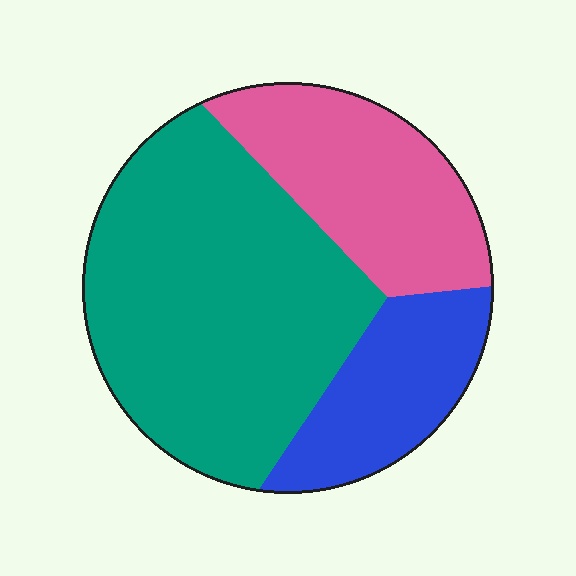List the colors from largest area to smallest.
From largest to smallest: teal, pink, blue.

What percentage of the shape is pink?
Pink takes up about one quarter (1/4) of the shape.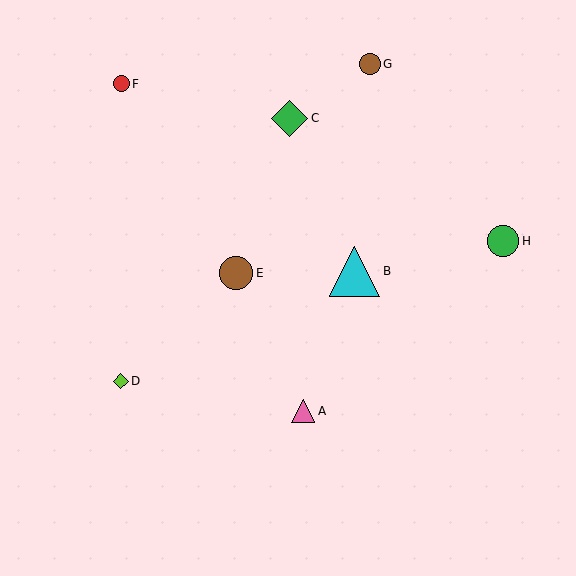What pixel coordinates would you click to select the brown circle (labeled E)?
Click at (236, 273) to select the brown circle E.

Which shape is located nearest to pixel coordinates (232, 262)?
The brown circle (labeled E) at (236, 273) is nearest to that location.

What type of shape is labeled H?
Shape H is a green circle.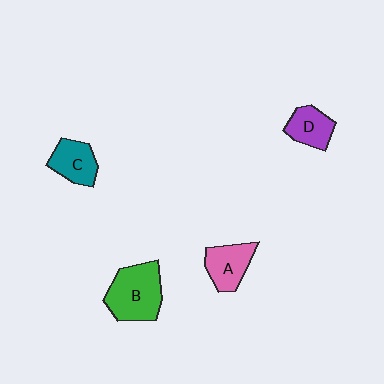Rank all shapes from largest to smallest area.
From largest to smallest: B (green), A (pink), C (teal), D (purple).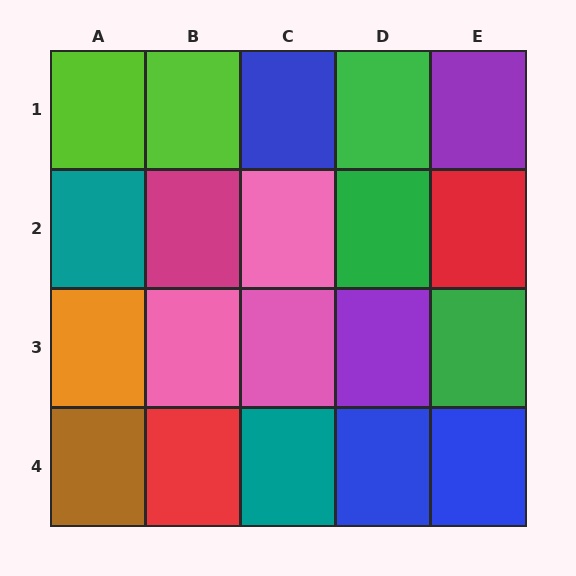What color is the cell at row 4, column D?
Blue.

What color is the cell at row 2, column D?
Green.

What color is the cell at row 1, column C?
Blue.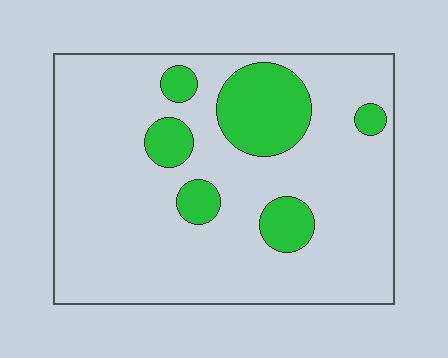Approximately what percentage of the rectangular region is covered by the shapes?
Approximately 20%.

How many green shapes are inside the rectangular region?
6.